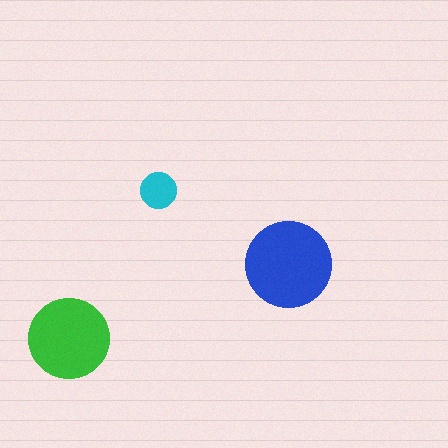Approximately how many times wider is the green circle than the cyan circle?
About 2 times wider.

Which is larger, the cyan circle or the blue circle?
The blue one.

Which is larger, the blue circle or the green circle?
The blue one.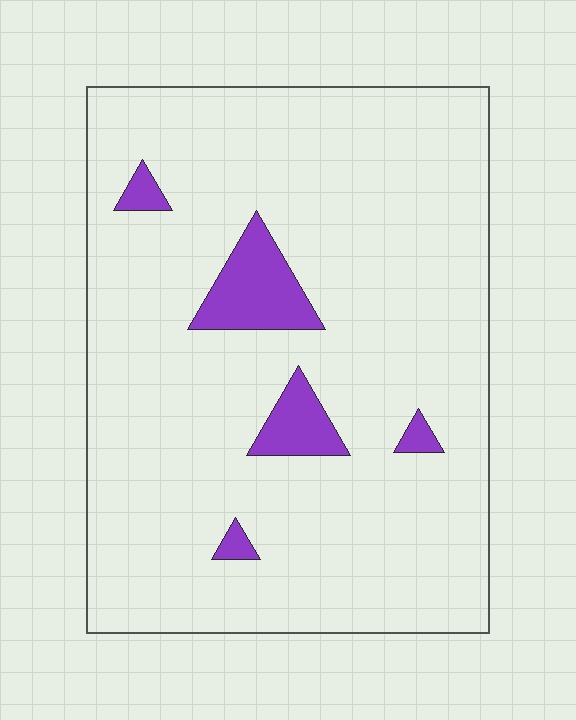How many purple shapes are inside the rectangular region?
5.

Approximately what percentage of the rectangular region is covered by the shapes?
Approximately 10%.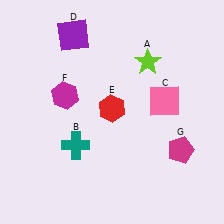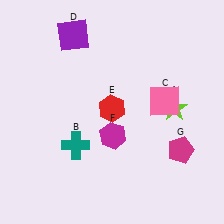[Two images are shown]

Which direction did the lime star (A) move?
The lime star (A) moved down.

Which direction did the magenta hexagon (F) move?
The magenta hexagon (F) moved right.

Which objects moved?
The objects that moved are: the lime star (A), the magenta hexagon (F).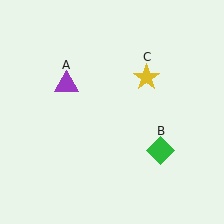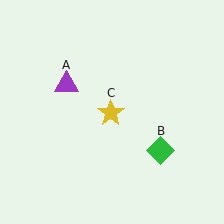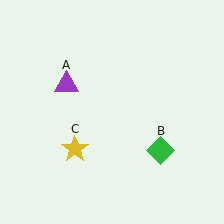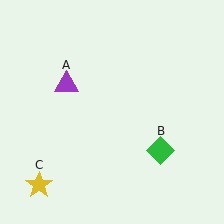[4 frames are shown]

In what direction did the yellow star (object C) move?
The yellow star (object C) moved down and to the left.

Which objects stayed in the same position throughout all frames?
Purple triangle (object A) and green diamond (object B) remained stationary.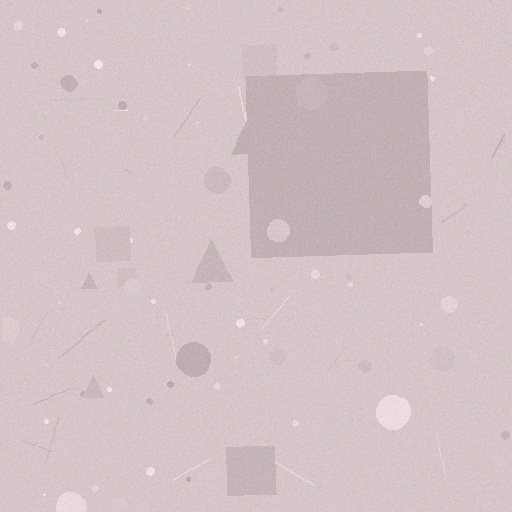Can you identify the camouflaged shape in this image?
The camouflaged shape is a square.